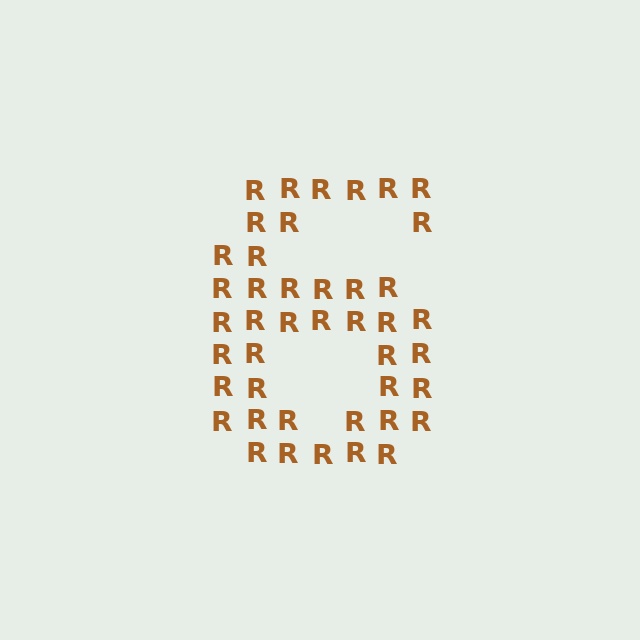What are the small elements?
The small elements are letter R's.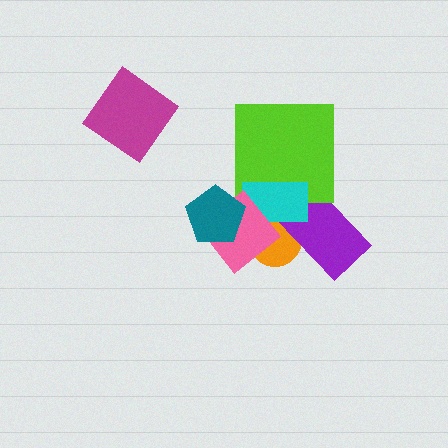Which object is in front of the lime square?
The cyan rectangle is in front of the lime square.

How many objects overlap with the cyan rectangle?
4 objects overlap with the cyan rectangle.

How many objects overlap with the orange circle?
3 objects overlap with the orange circle.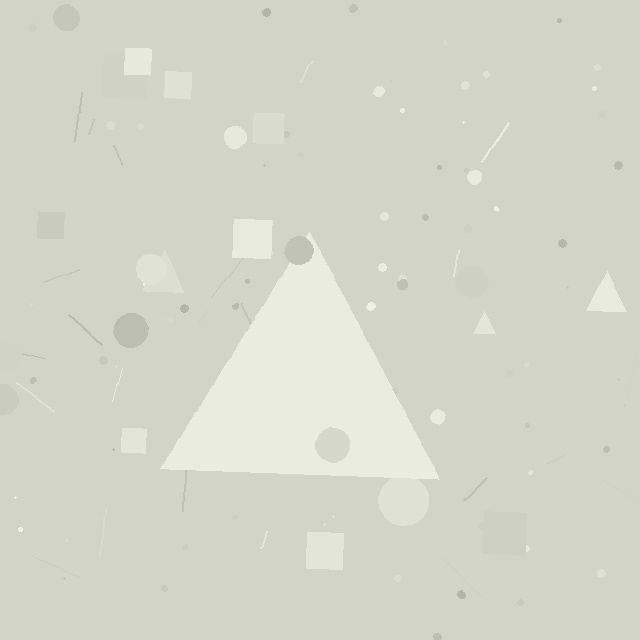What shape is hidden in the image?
A triangle is hidden in the image.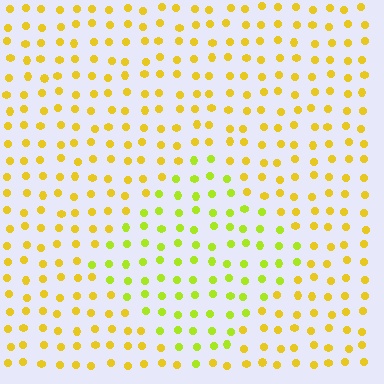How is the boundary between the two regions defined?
The boundary is defined purely by a slight shift in hue (about 29 degrees). Spacing, size, and orientation are identical on both sides.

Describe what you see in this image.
The image is filled with small yellow elements in a uniform arrangement. A diamond-shaped region is visible where the elements are tinted to a slightly different hue, forming a subtle color boundary.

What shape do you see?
I see a diamond.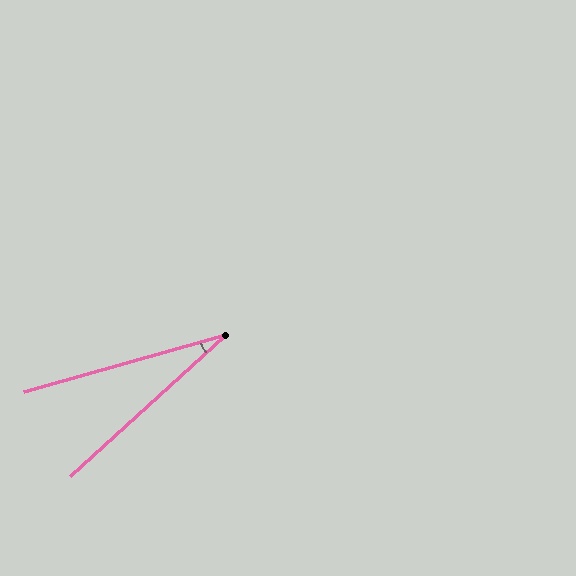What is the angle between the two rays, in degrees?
Approximately 27 degrees.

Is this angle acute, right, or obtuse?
It is acute.